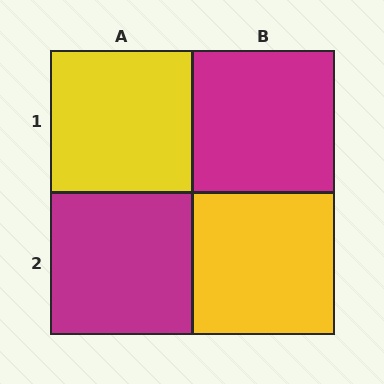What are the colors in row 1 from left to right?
Yellow, magenta.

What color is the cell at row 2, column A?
Magenta.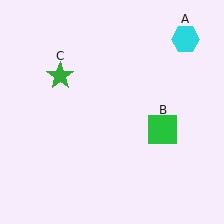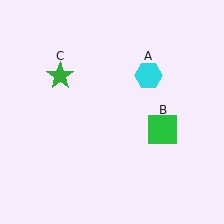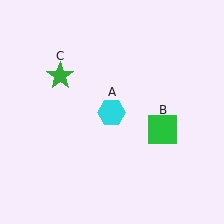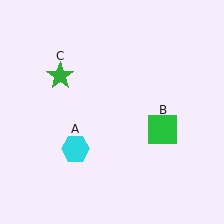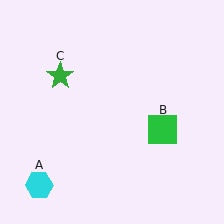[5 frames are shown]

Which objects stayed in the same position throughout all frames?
Green square (object B) and green star (object C) remained stationary.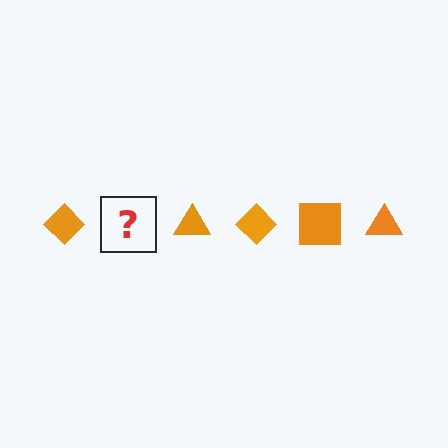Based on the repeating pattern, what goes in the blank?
The blank should be an orange square.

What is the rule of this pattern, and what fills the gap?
The rule is that the pattern cycles through diamond, square, triangle shapes in orange. The gap should be filled with an orange square.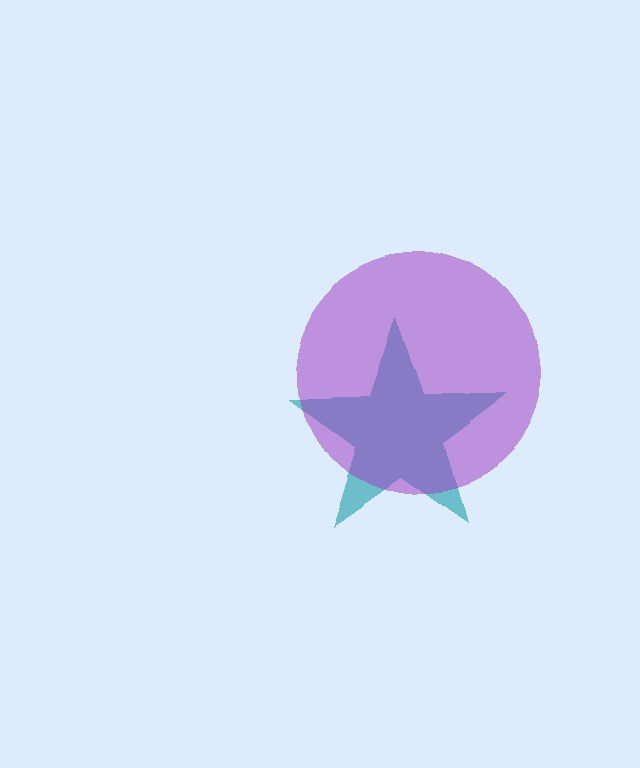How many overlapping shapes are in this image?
There are 2 overlapping shapes in the image.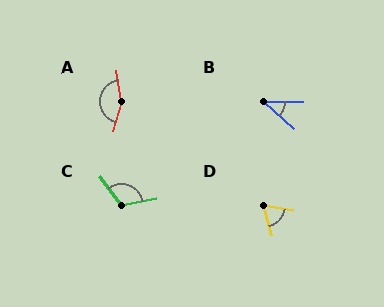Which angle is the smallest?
B, at approximately 42 degrees.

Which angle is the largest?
A, at approximately 157 degrees.